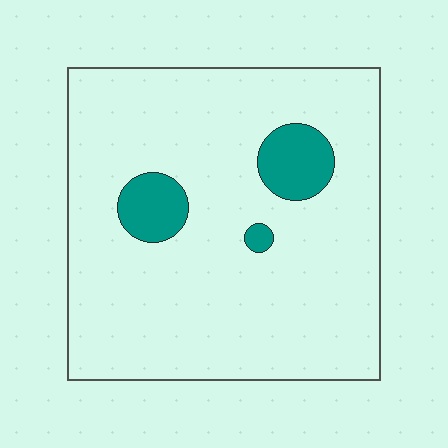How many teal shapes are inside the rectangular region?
3.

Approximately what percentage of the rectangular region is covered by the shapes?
Approximately 10%.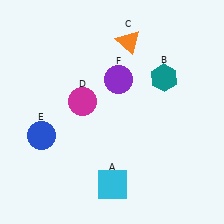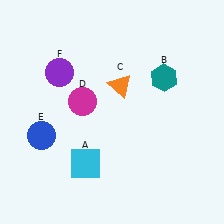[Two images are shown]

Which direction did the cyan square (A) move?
The cyan square (A) moved left.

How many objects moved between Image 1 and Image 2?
3 objects moved between the two images.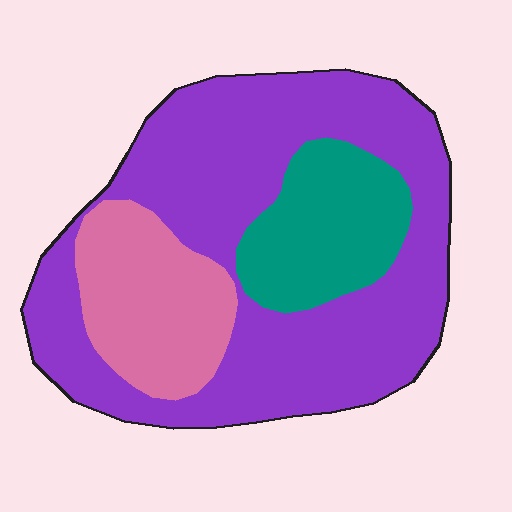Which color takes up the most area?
Purple, at roughly 65%.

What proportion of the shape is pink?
Pink takes up between a sixth and a third of the shape.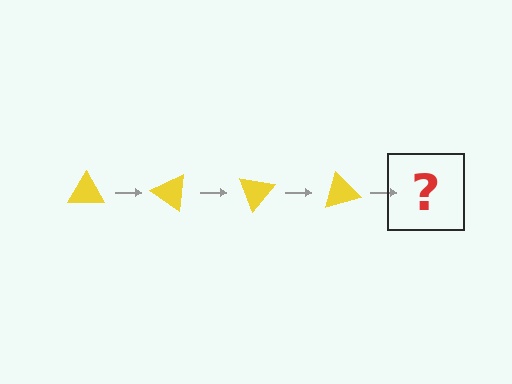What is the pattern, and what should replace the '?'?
The pattern is that the triangle rotates 35 degrees each step. The '?' should be a yellow triangle rotated 140 degrees.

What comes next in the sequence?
The next element should be a yellow triangle rotated 140 degrees.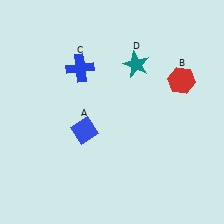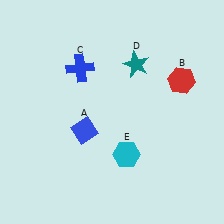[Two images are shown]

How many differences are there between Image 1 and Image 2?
There is 1 difference between the two images.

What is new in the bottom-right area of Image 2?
A cyan hexagon (E) was added in the bottom-right area of Image 2.